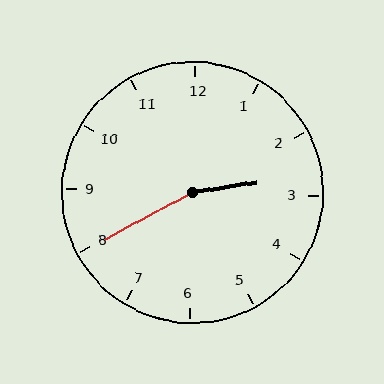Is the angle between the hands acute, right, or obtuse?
It is obtuse.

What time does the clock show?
2:40.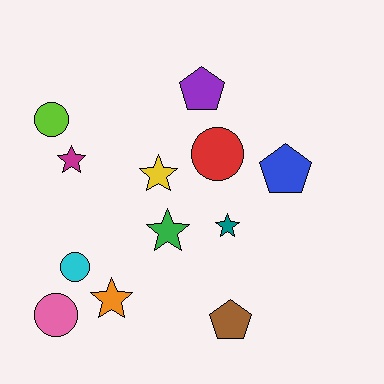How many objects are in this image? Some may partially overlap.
There are 12 objects.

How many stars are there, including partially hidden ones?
There are 5 stars.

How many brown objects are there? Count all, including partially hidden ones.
There is 1 brown object.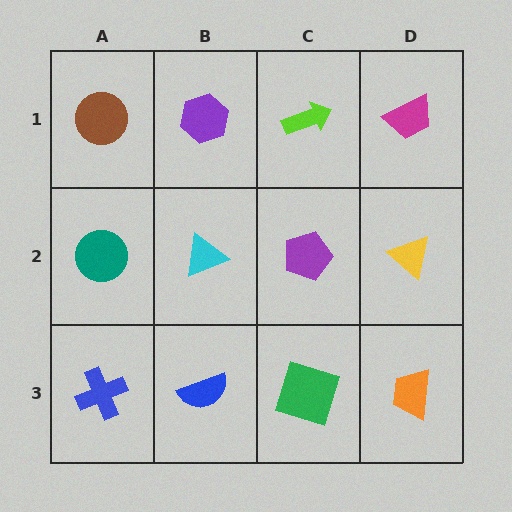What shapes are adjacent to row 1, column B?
A cyan triangle (row 2, column B), a brown circle (row 1, column A), a lime arrow (row 1, column C).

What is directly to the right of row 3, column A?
A blue semicircle.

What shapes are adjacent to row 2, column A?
A brown circle (row 1, column A), a blue cross (row 3, column A), a cyan triangle (row 2, column B).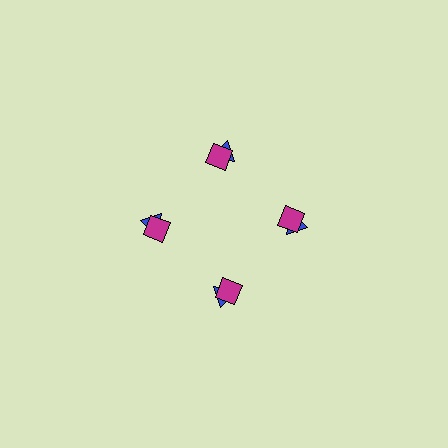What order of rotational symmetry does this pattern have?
This pattern has 4-fold rotational symmetry.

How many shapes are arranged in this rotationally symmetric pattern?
There are 8 shapes, arranged in 4 groups of 2.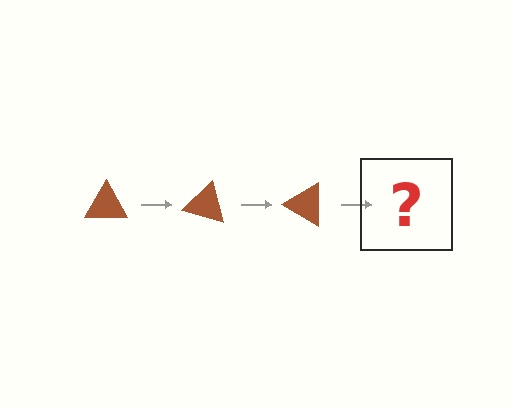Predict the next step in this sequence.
The next step is a brown triangle rotated 45 degrees.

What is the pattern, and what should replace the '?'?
The pattern is that the triangle rotates 15 degrees each step. The '?' should be a brown triangle rotated 45 degrees.